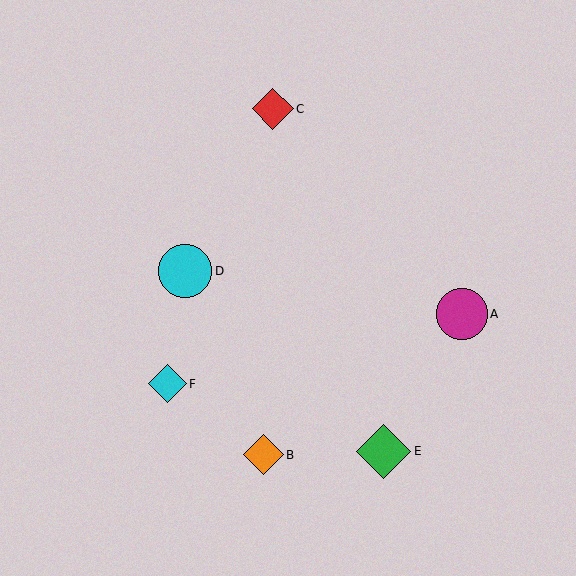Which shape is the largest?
The green diamond (labeled E) is the largest.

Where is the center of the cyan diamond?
The center of the cyan diamond is at (167, 384).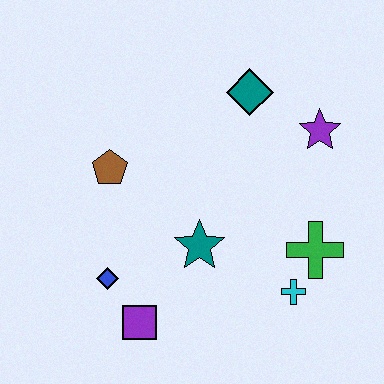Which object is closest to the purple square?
The blue diamond is closest to the purple square.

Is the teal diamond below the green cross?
No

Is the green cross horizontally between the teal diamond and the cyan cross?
No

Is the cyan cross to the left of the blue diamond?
No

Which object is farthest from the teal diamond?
The purple square is farthest from the teal diamond.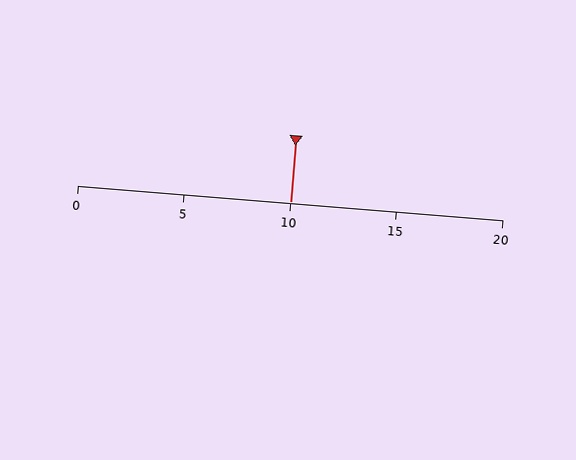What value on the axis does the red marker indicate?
The marker indicates approximately 10.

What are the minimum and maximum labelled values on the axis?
The axis runs from 0 to 20.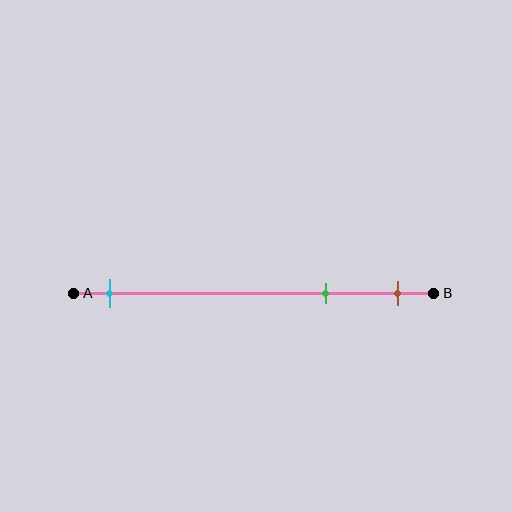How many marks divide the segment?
There are 3 marks dividing the segment.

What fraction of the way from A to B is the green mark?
The green mark is approximately 70% (0.7) of the way from A to B.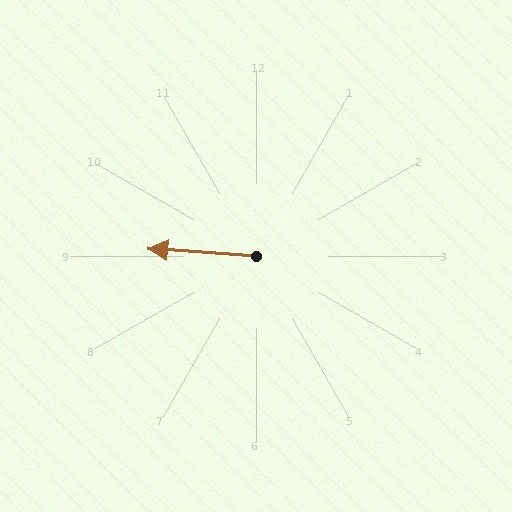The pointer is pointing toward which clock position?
Roughly 9 o'clock.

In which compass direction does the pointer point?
West.